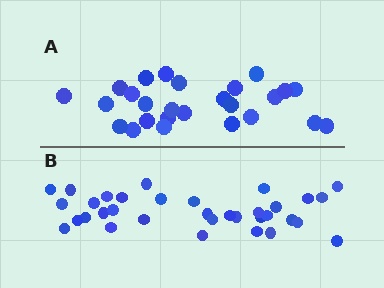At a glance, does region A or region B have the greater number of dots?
Region B (the bottom region) has more dots.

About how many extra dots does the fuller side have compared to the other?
Region B has roughly 8 or so more dots than region A.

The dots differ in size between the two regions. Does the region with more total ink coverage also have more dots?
No. Region A has more total ink coverage because its dots are larger, but region B actually contains more individual dots. Total area can be misleading — the number of items is what matters here.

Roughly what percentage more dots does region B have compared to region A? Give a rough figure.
About 30% more.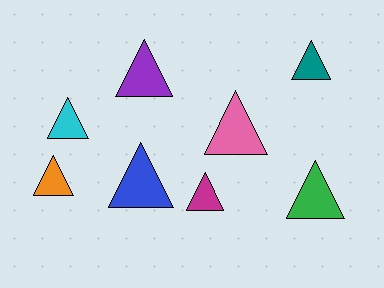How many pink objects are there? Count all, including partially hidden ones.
There is 1 pink object.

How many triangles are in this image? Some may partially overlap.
There are 8 triangles.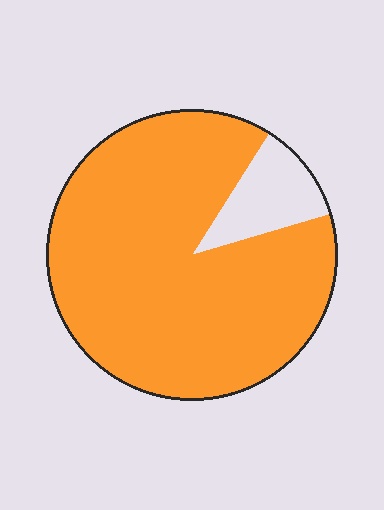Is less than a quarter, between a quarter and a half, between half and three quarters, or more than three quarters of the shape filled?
More than three quarters.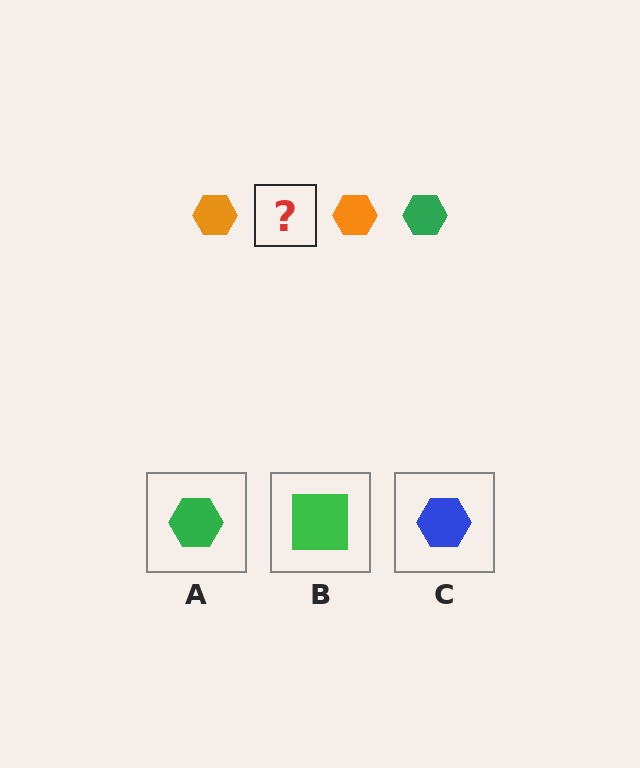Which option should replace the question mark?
Option A.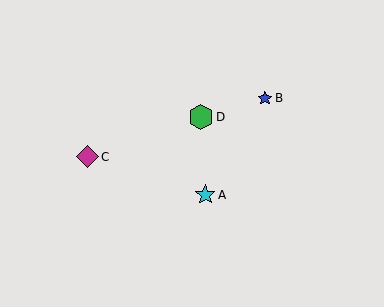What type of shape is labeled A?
Shape A is a cyan star.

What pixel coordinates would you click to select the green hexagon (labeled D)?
Click at (201, 117) to select the green hexagon D.